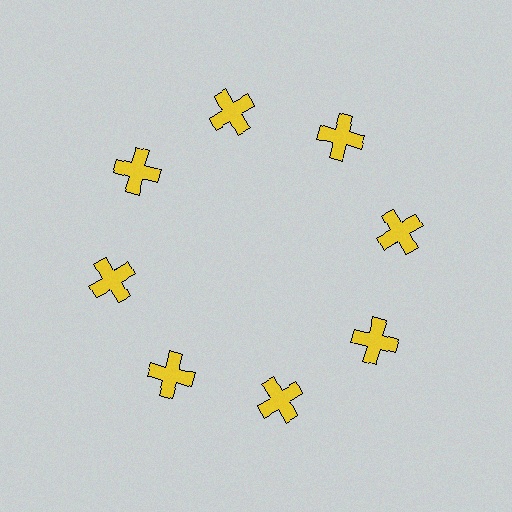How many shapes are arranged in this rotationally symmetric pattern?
There are 8 shapes, arranged in 8 groups of 1.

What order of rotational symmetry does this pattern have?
This pattern has 8-fold rotational symmetry.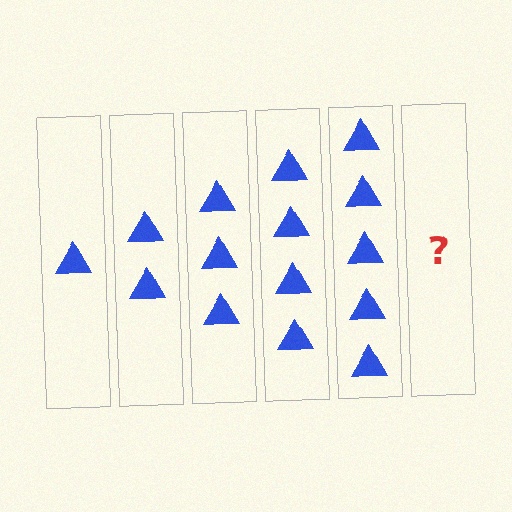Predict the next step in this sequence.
The next step is 6 triangles.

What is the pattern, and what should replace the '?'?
The pattern is that each step adds one more triangle. The '?' should be 6 triangles.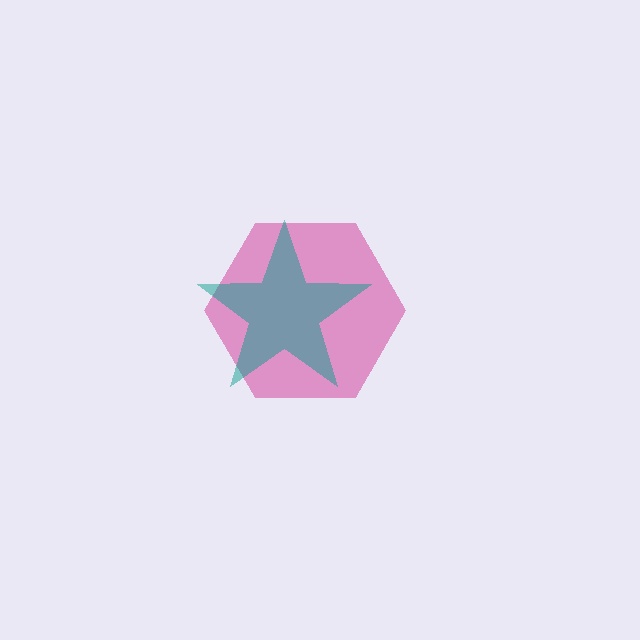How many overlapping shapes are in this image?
There are 2 overlapping shapes in the image.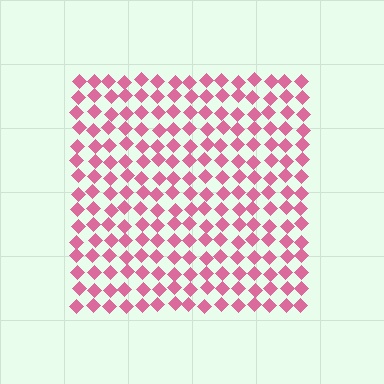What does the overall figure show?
The overall figure shows a square.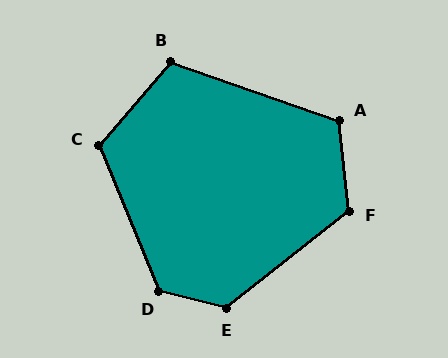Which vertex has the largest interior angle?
E, at approximately 127 degrees.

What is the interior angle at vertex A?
Approximately 116 degrees (obtuse).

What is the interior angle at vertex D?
Approximately 127 degrees (obtuse).